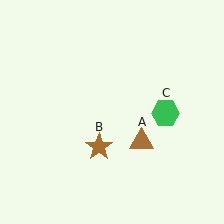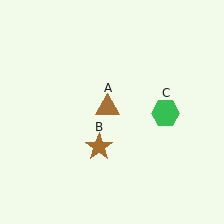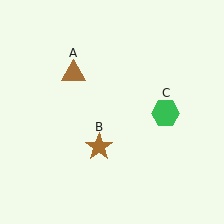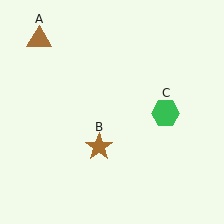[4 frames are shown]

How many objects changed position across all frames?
1 object changed position: brown triangle (object A).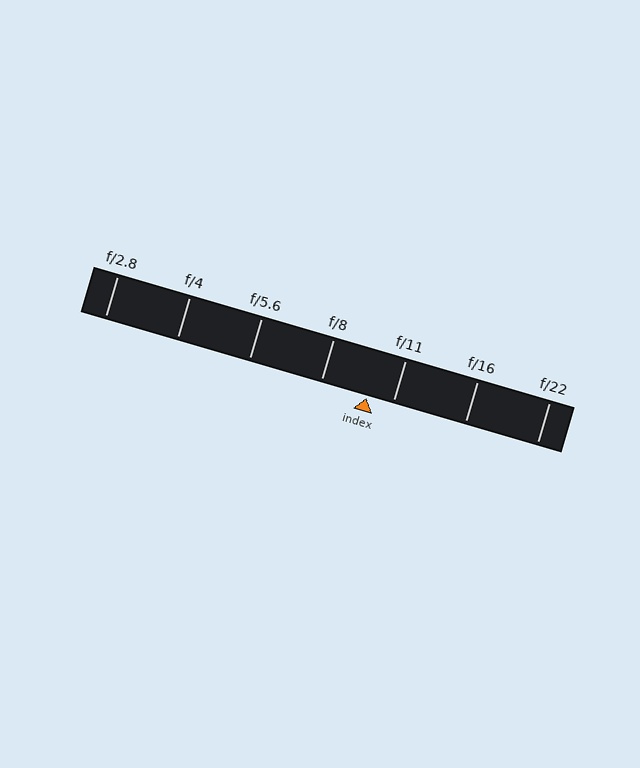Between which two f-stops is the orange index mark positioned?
The index mark is between f/8 and f/11.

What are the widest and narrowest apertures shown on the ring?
The widest aperture shown is f/2.8 and the narrowest is f/22.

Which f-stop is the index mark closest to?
The index mark is closest to f/11.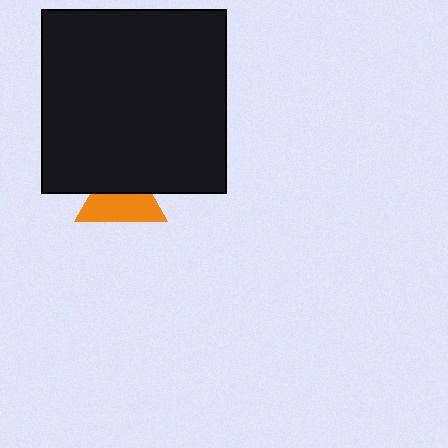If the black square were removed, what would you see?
You would see the complete orange triangle.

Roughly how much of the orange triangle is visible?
About half of it is visible (roughly 57%).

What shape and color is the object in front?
The object in front is a black square.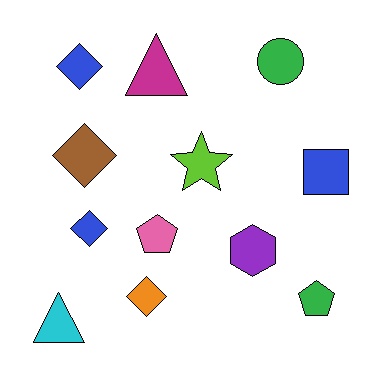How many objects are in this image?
There are 12 objects.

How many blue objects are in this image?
There are 3 blue objects.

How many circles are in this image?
There is 1 circle.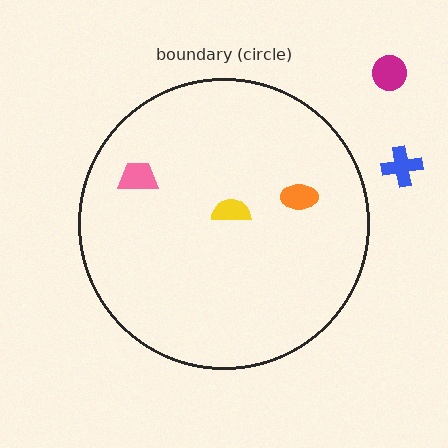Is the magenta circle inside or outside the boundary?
Outside.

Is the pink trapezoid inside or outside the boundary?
Inside.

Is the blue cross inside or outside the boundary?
Outside.